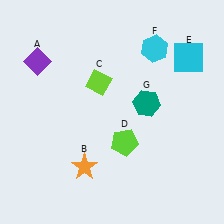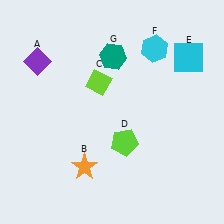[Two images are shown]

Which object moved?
The teal hexagon (G) moved up.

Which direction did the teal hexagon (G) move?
The teal hexagon (G) moved up.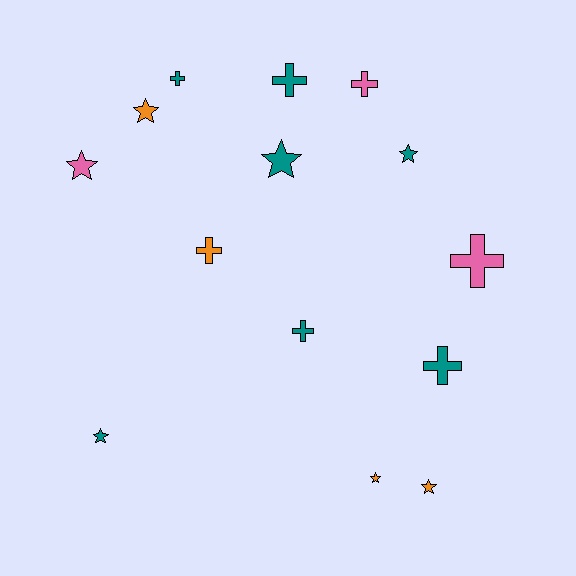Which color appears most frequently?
Teal, with 7 objects.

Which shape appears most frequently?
Star, with 7 objects.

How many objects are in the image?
There are 14 objects.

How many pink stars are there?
There is 1 pink star.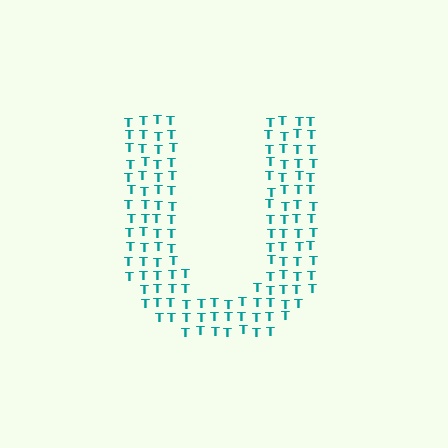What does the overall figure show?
The overall figure shows the letter U.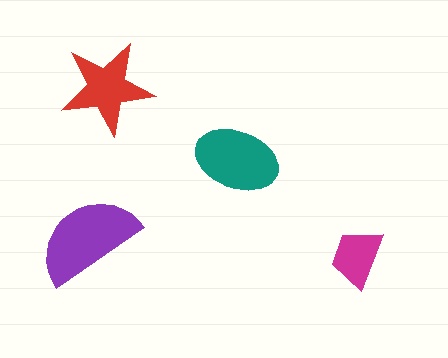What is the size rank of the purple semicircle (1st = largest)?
1st.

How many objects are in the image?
There are 4 objects in the image.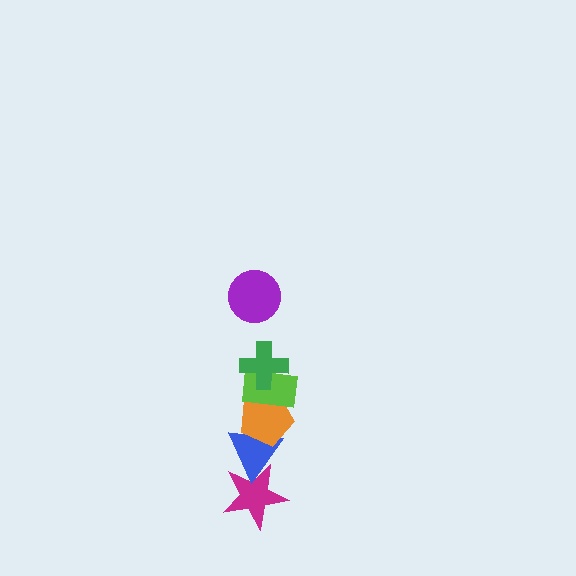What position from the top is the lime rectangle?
The lime rectangle is 3rd from the top.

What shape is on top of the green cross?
The purple circle is on top of the green cross.